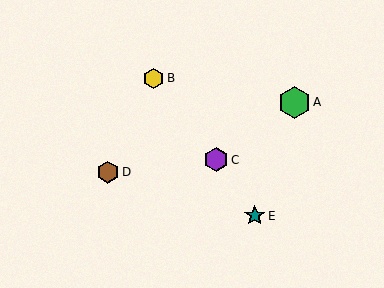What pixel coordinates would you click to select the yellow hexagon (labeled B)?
Click at (153, 78) to select the yellow hexagon B.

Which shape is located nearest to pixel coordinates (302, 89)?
The green hexagon (labeled A) at (294, 102) is nearest to that location.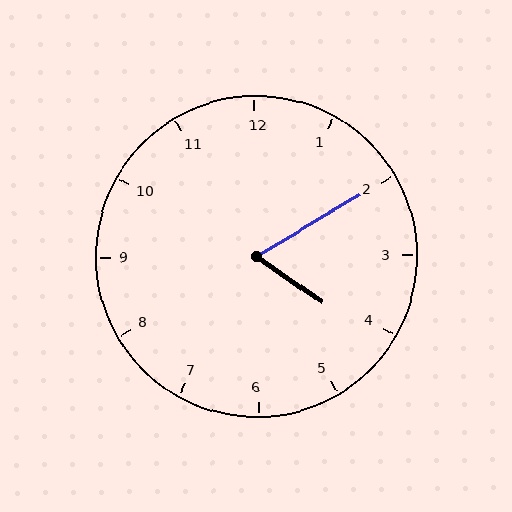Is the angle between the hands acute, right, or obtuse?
It is acute.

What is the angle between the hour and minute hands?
Approximately 65 degrees.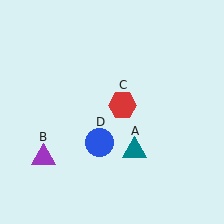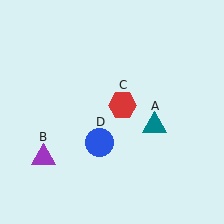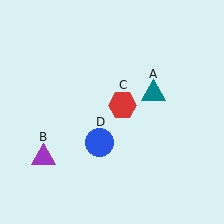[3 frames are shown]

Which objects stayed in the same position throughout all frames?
Purple triangle (object B) and red hexagon (object C) and blue circle (object D) remained stationary.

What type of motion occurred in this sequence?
The teal triangle (object A) rotated counterclockwise around the center of the scene.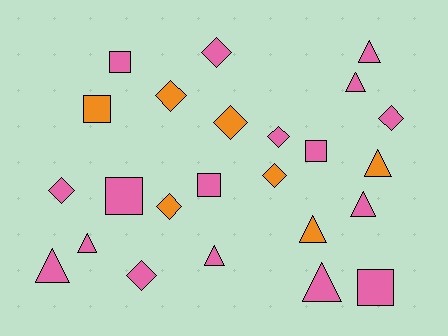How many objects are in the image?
There are 24 objects.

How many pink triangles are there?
There are 7 pink triangles.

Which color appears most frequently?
Pink, with 17 objects.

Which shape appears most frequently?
Triangle, with 9 objects.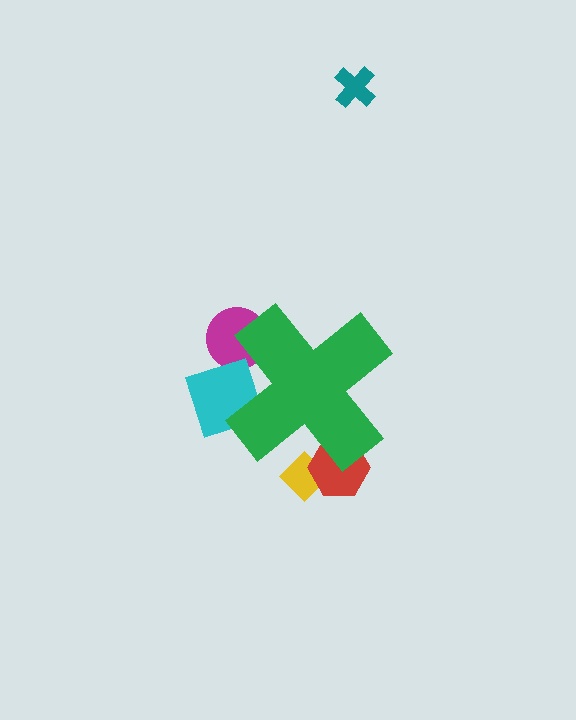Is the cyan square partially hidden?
Yes, the cyan square is partially hidden behind the green cross.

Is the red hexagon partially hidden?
Yes, the red hexagon is partially hidden behind the green cross.